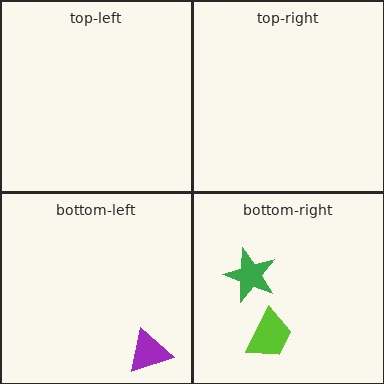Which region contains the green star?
The bottom-right region.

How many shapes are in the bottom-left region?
1.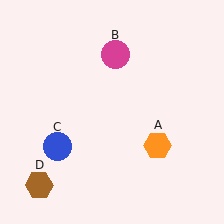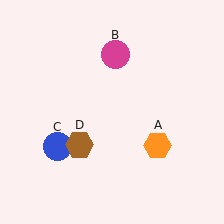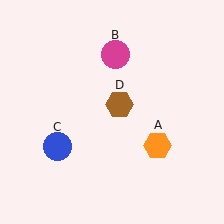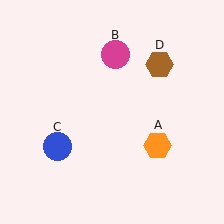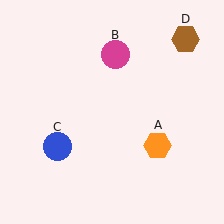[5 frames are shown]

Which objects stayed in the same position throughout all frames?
Orange hexagon (object A) and magenta circle (object B) and blue circle (object C) remained stationary.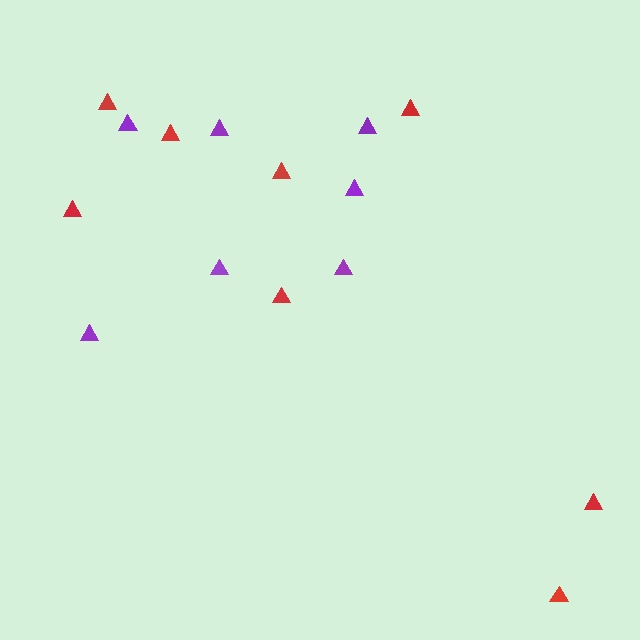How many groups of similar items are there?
There are 2 groups: one group of purple triangles (7) and one group of red triangles (8).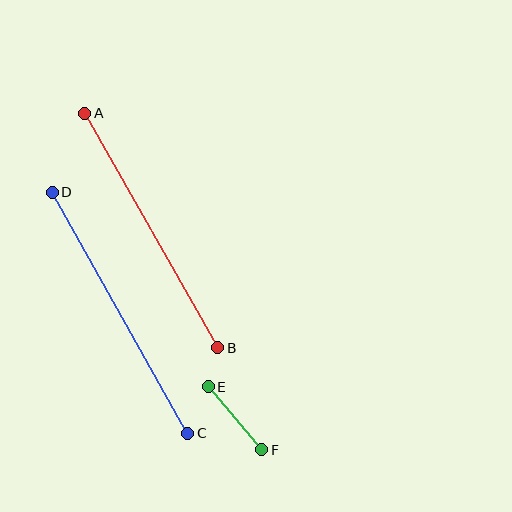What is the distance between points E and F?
The distance is approximately 83 pixels.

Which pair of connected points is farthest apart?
Points C and D are farthest apart.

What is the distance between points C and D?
The distance is approximately 276 pixels.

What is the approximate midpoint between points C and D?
The midpoint is at approximately (120, 313) pixels.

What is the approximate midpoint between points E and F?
The midpoint is at approximately (235, 418) pixels.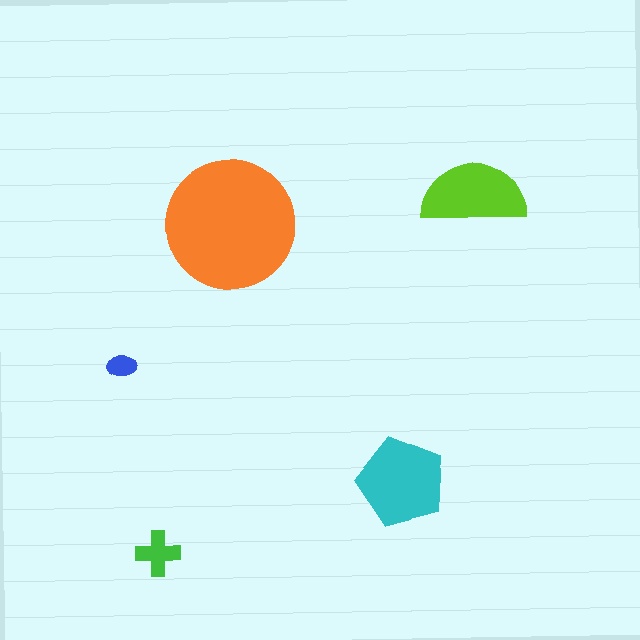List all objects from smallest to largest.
The blue ellipse, the green cross, the lime semicircle, the cyan pentagon, the orange circle.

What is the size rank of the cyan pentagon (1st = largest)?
2nd.